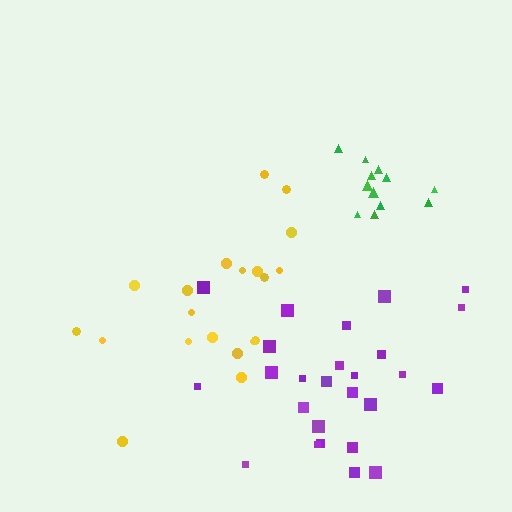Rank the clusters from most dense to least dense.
green, purple, yellow.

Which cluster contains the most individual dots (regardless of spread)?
Purple (26).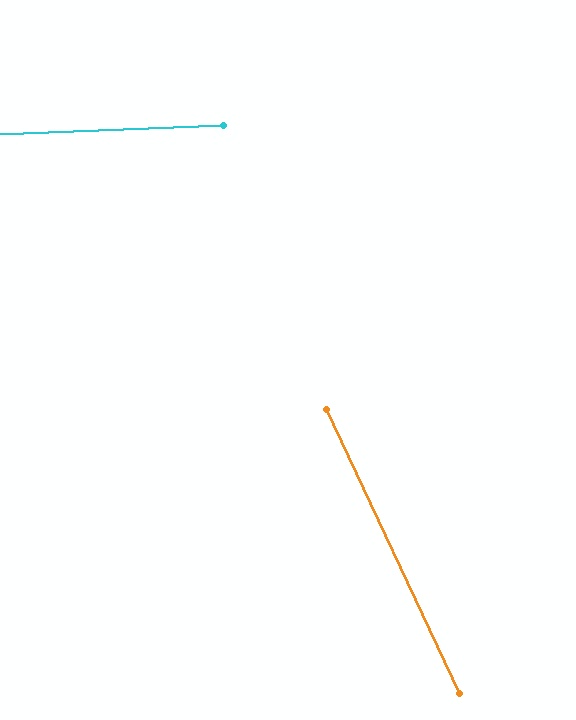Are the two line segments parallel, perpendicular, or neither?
Neither parallel nor perpendicular — they differ by about 67°.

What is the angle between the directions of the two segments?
Approximately 67 degrees.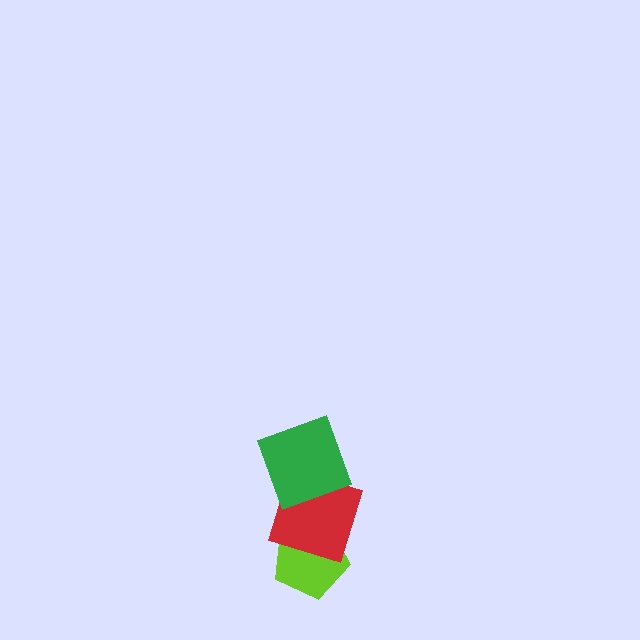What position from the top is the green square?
The green square is 1st from the top.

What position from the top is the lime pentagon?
The lime pentagon is 3rd from the top.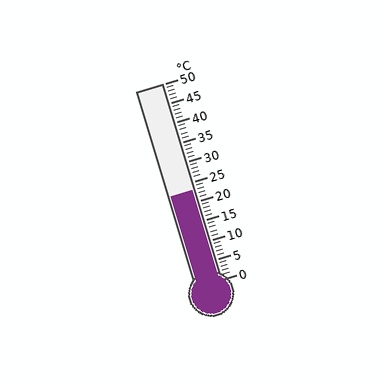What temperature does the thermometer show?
The thermometer shows approximately 23°C.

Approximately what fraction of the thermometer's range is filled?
The thermometer is filled to approximately 45% of its range.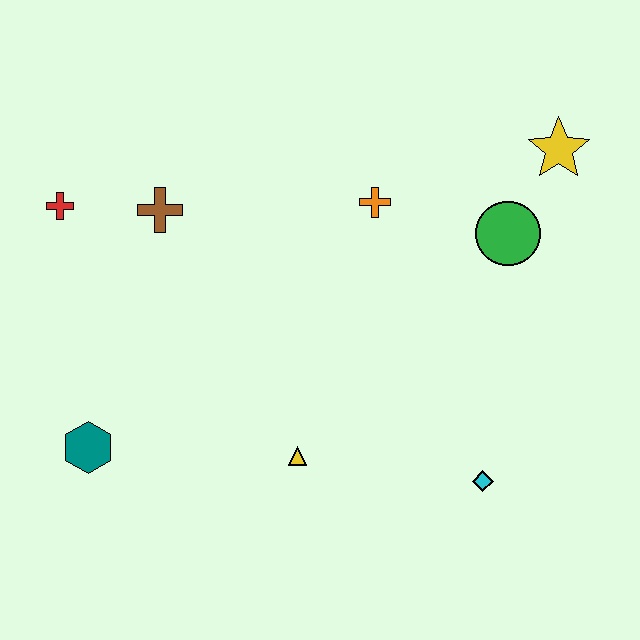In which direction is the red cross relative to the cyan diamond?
The red cross is to the left of the cyan diamond.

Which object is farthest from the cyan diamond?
The red cross is farthest from the cyan diamond.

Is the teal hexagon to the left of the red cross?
No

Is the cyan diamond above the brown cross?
No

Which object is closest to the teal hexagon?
The yellow triangle is closest to the teal hexagon.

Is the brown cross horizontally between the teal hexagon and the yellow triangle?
Yes